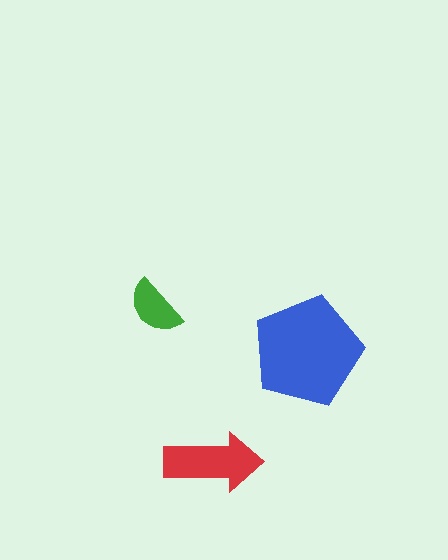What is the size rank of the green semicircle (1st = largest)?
3rd.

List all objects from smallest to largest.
The green semicircle, the red arrow, the blue pentagon.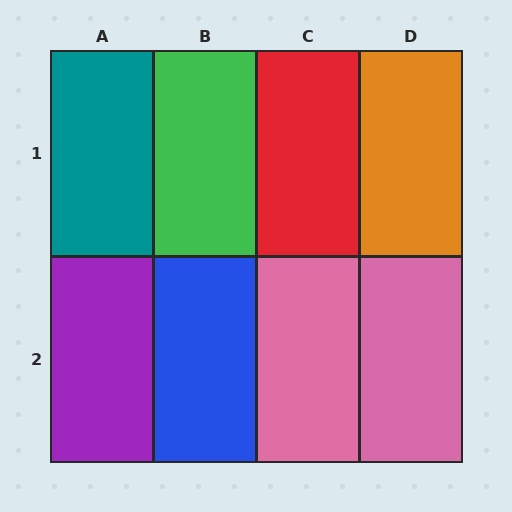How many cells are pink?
2 cells are pink.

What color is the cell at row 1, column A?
Teal.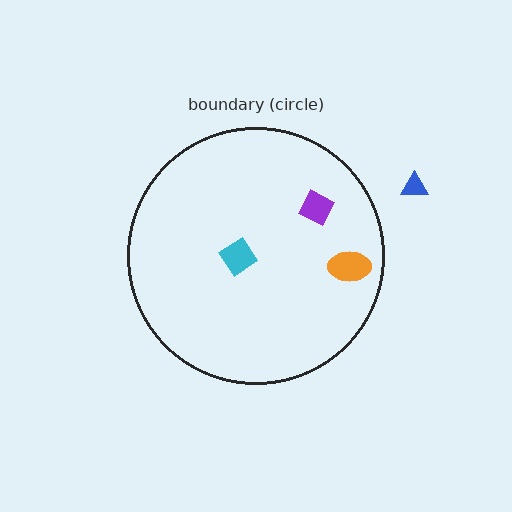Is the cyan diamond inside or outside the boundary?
Inside.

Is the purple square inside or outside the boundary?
Inside.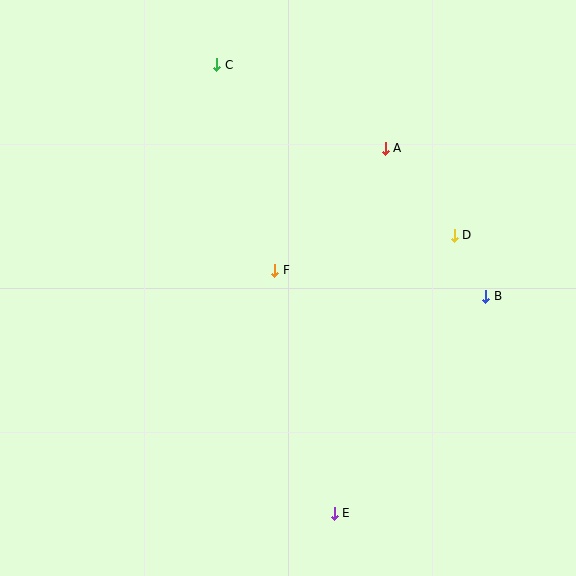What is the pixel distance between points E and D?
The distance between E and D is 303 pixels.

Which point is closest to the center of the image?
Point F at (275, 270) is closest to the center.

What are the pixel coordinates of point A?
Point A is at (385, 148).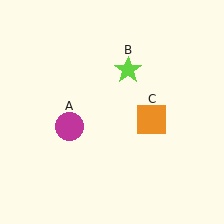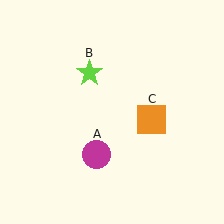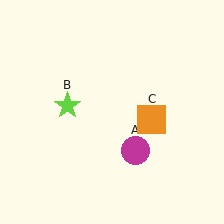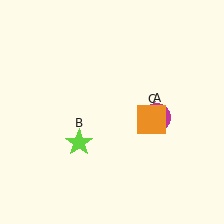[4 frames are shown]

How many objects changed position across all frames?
2 objects changed position: magenta circle (object A), lime star (object B).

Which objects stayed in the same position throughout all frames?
Orange square (object C) remained stationary.